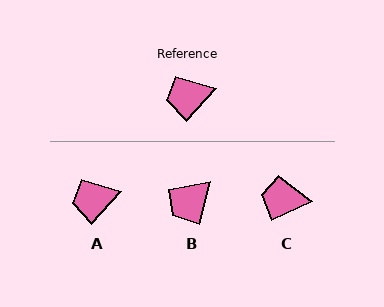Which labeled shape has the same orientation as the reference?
A.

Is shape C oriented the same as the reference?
No, it is off by about 21 degrees.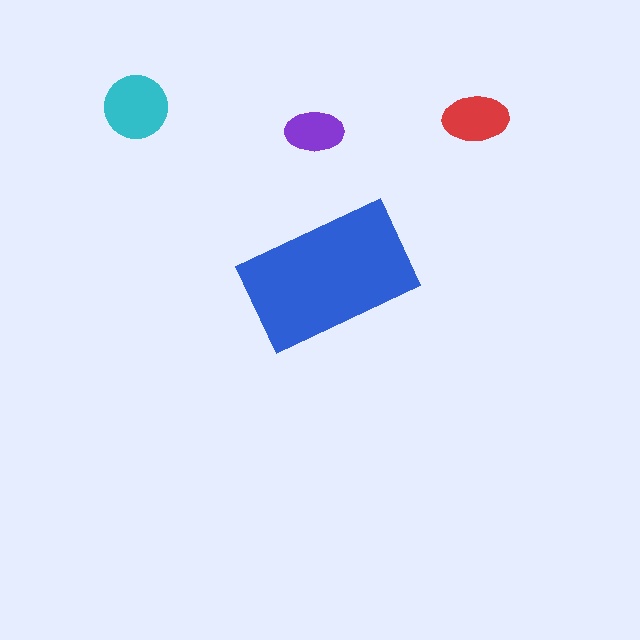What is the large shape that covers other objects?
A blue rectangle.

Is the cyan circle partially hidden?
No, the cyan circle is fully visible.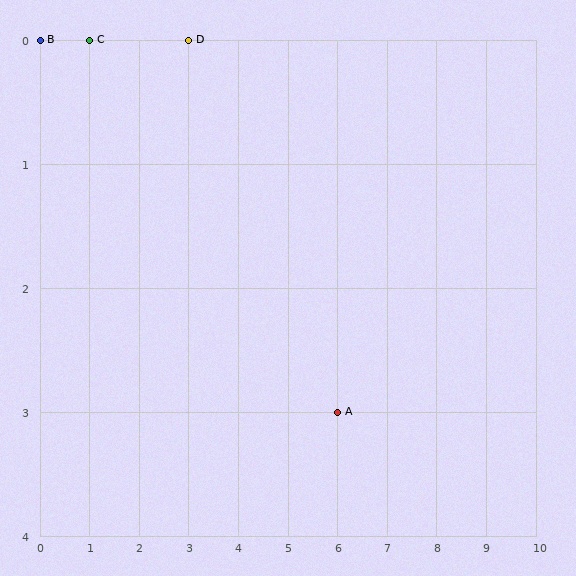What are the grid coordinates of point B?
Point B is at grid coordinates (0, 0).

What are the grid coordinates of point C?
Point C is at grid coordinates (1, 0).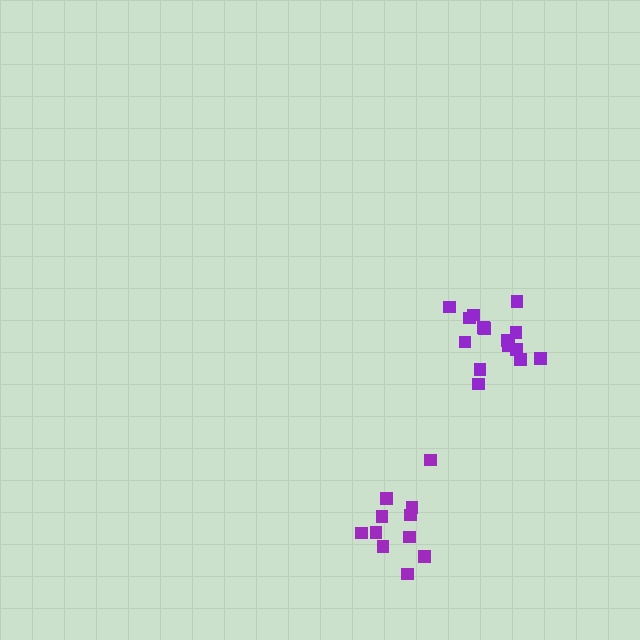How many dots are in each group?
Group 1: 11 dots, Group 2: 15 dots (26 total).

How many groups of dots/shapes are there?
There are 2 groups.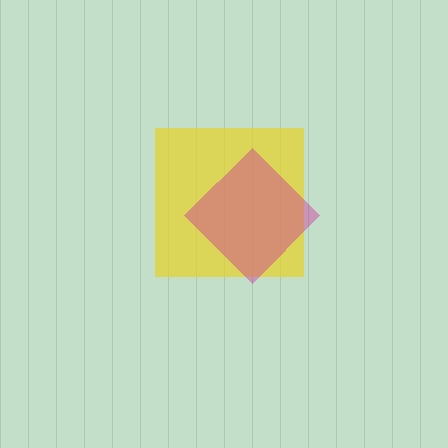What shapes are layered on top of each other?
The layered shapes are: a yellow square, a magenta diamond.